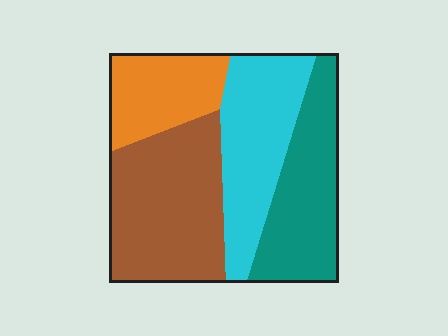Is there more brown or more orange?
Brown.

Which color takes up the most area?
Brown, at roughly 35%.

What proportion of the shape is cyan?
Cyan takes up between a quarter and a half of the shape.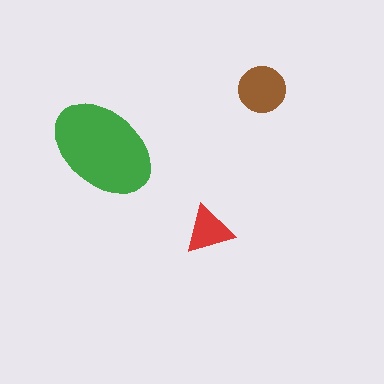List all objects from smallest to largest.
The red triangle, the brown circle, the green ellipse.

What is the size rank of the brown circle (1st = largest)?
2nd.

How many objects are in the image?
There are 3 objects in the image.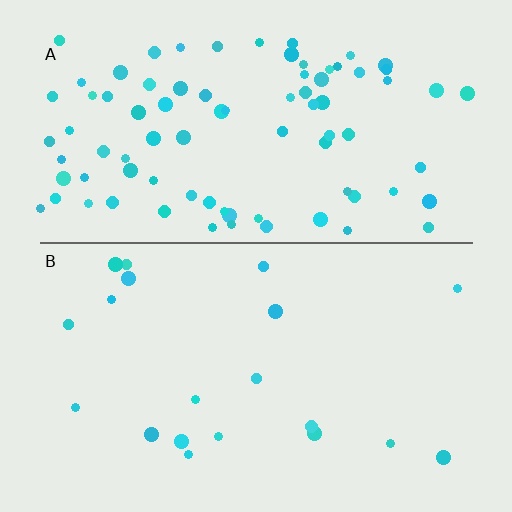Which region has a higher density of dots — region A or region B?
A (the top).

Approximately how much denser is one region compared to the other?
Approximately 4.3× — region A over region B.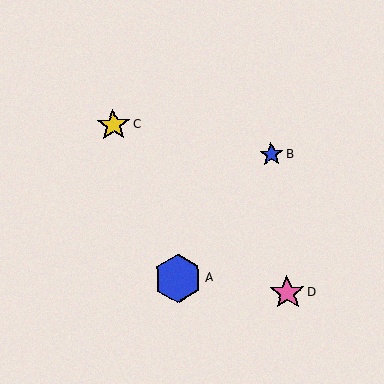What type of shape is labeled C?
Shape C is a yellow star.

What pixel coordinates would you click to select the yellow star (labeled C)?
Click at (113, 125) to select the yellow star C.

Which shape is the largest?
The blue hexagon (labeled A) is the largest.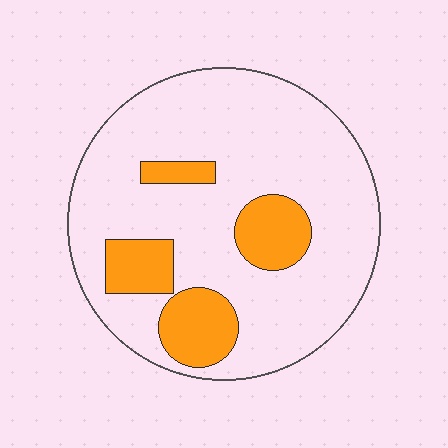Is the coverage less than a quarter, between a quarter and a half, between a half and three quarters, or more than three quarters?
Less than a quarter.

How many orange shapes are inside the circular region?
4.